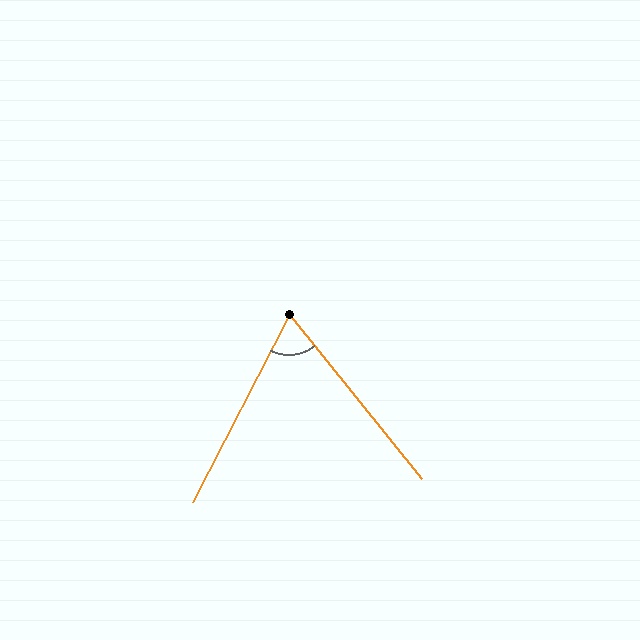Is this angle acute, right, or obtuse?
It is acute.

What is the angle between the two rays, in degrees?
Approximately 66 degrees.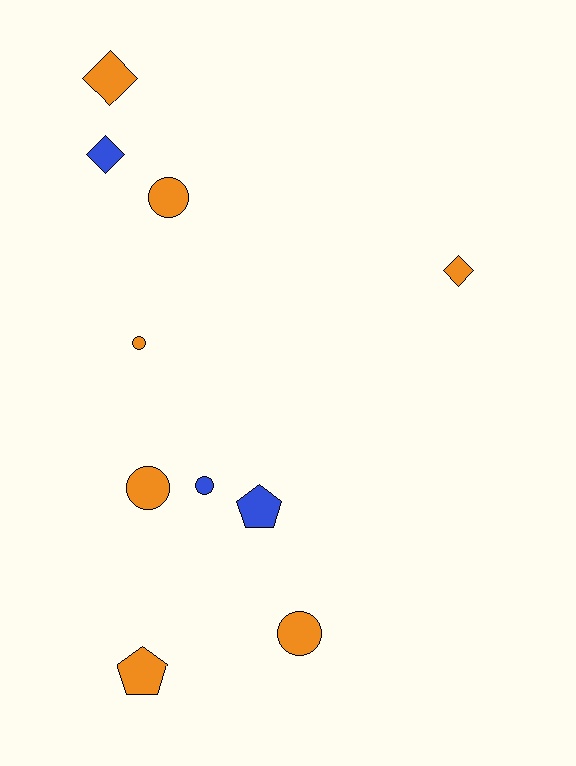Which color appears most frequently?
Orange, with 7 objects.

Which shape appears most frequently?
Circle, with 5 objects.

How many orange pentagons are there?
There is 1 orange pentagon.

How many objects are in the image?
There are 10 objects.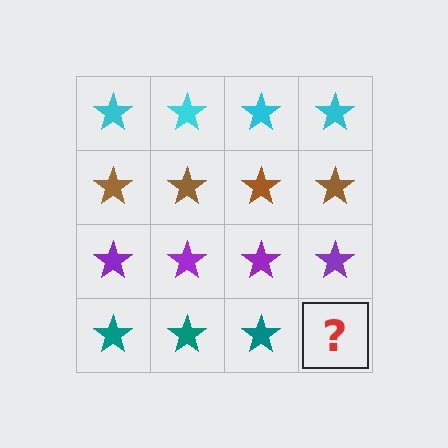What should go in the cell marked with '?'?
The missing cell should contain a teal star.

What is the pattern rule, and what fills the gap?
The rule is that each row has a consistent color. The gap should be filled with a teal star.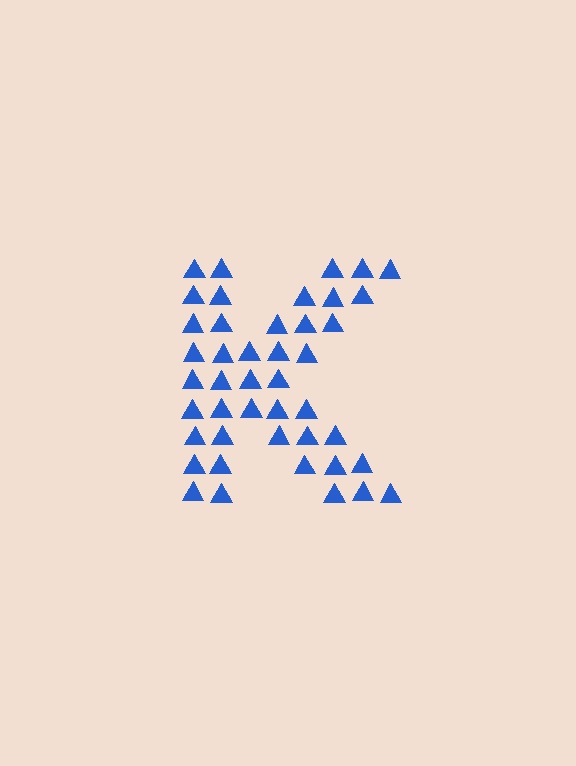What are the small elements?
The small elements are triangles.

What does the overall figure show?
The overall figure shows the letter K.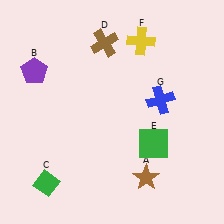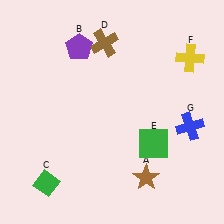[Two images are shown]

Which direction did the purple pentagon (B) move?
The purple pentagon (B) moved right.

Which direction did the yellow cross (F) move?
The yellow cross (F) moved right.